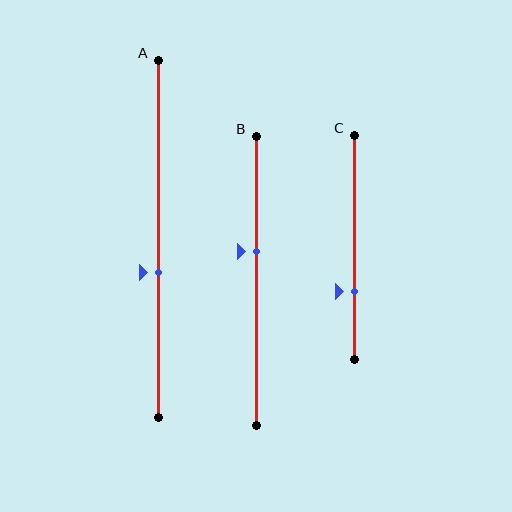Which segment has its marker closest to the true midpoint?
Segment A has its marker closest to the true midpoint.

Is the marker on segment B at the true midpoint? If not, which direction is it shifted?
No, the marker on segment B is shifted upward by about 10% of the segment length.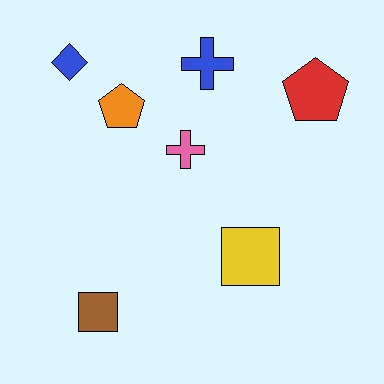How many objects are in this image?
There are 7 objects.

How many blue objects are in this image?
There are 2 blue objects.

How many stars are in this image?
There are no stars.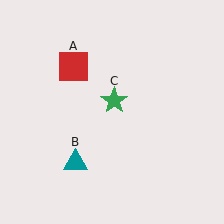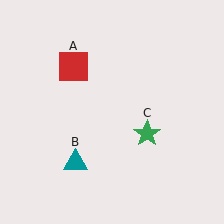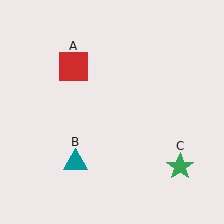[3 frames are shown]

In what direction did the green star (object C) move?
The green star (object C) moved down and to the right.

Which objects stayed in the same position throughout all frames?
Red square (object A) and teal triangle (object B) remained stationary.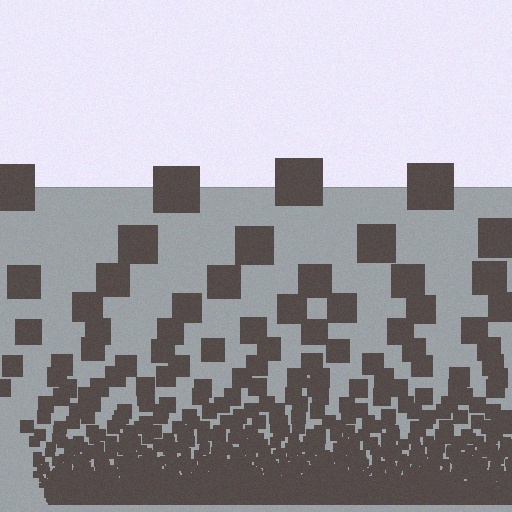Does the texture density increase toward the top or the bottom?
Density increases toward the bottom.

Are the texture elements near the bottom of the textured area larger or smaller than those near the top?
Smaller. The gradient is inverted — elements near the bottom are smaller and denser.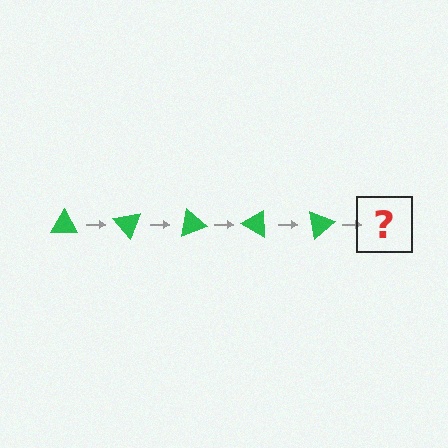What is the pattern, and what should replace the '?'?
The pattern is that the triangle rotates 50 degrees each step. The '?' should be a green triangle rotated 250 degrees.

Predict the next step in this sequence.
The next step is a green triangle rotated 250 degrees.